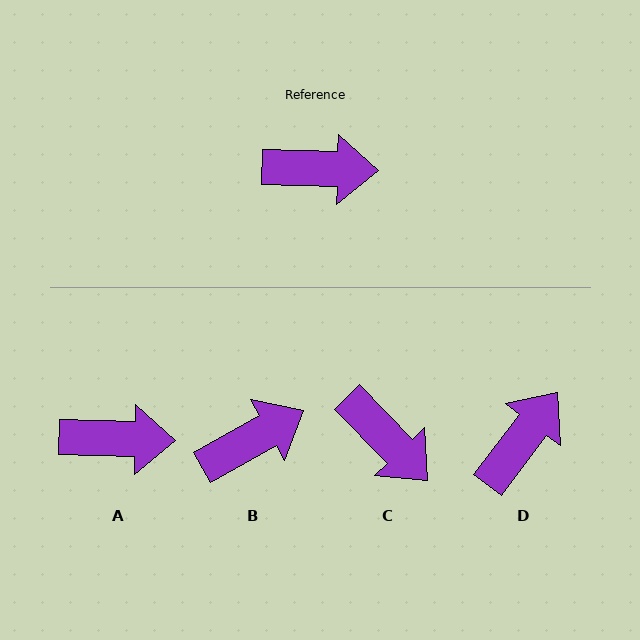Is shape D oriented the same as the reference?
No, it is off by about 54 degrees.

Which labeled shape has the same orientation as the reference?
A.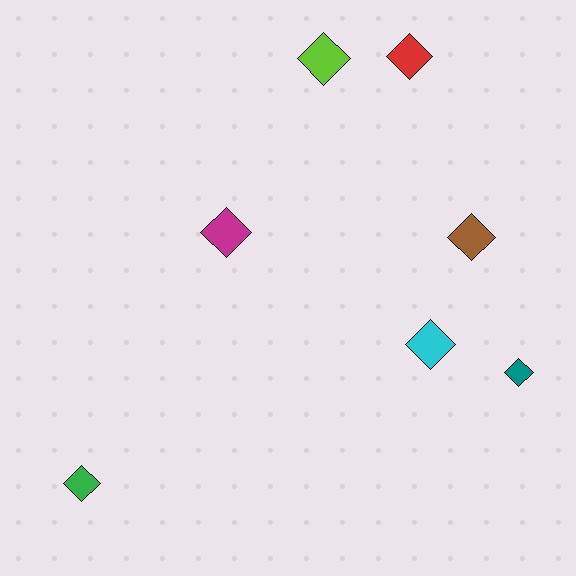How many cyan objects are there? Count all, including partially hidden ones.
There is 1 cyan object.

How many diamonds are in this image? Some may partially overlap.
There are 7 diamonds.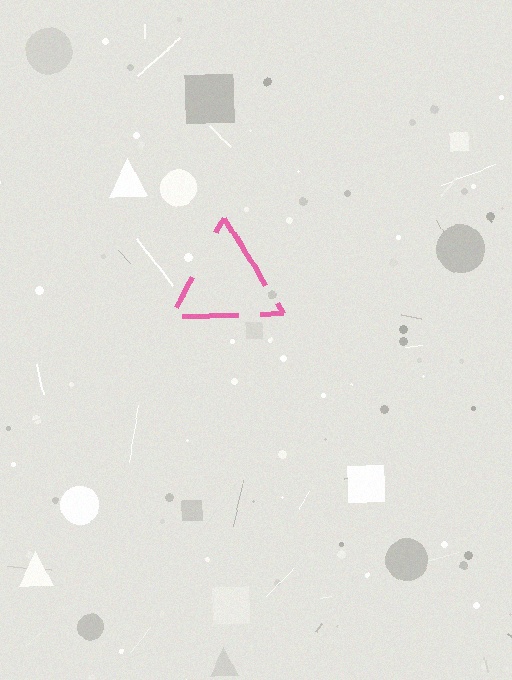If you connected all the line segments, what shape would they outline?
They would outline a triangle.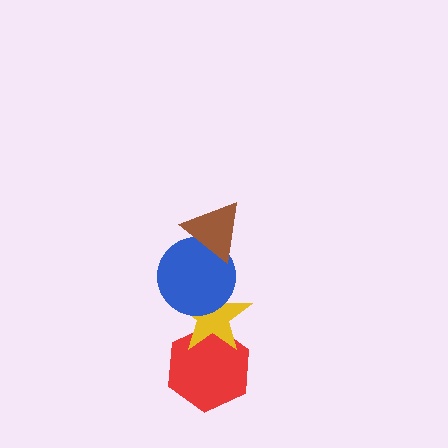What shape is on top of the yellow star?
The blue circle is on top of the yellow star.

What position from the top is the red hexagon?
The red hexagon is 4th from the top.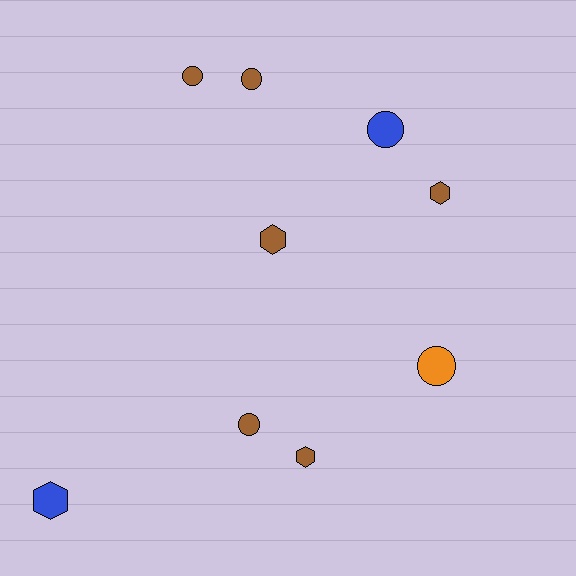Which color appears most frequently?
Brown, with 6 objects.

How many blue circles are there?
There is 1 blue circle.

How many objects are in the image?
There are 9 objects.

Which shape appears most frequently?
Circle, with 5 objects.